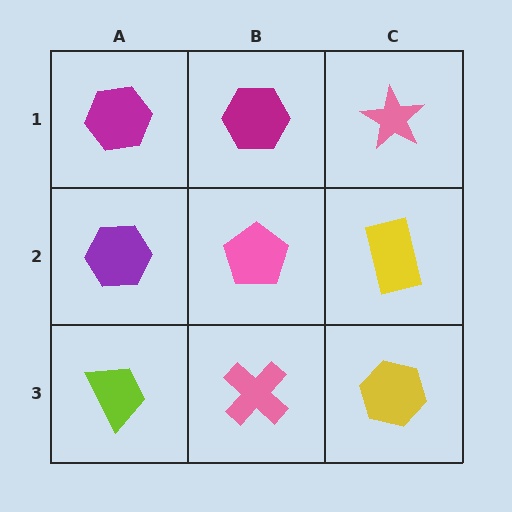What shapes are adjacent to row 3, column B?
A pink pentagon (row 2, column B), a lime trapezoid (row 3, column A), a yellow hexagon (row 3, column C).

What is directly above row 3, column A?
A purple hexagon.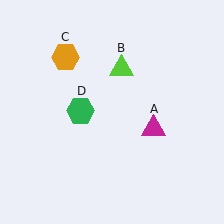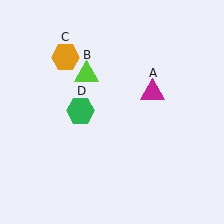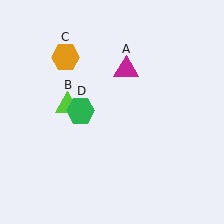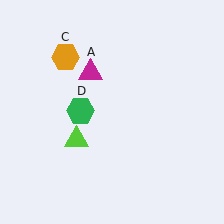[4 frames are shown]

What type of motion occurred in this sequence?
The magenta triangle (object A), lime triangle (object B) rotated counterclockwise around the center of the scene.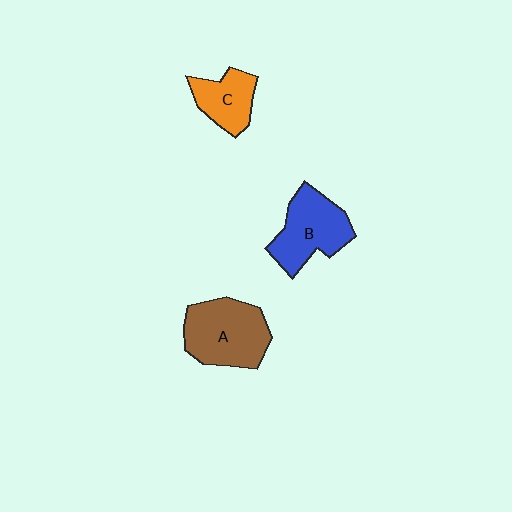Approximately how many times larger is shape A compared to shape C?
Approximately 1.7 times.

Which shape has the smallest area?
Shape C (orange).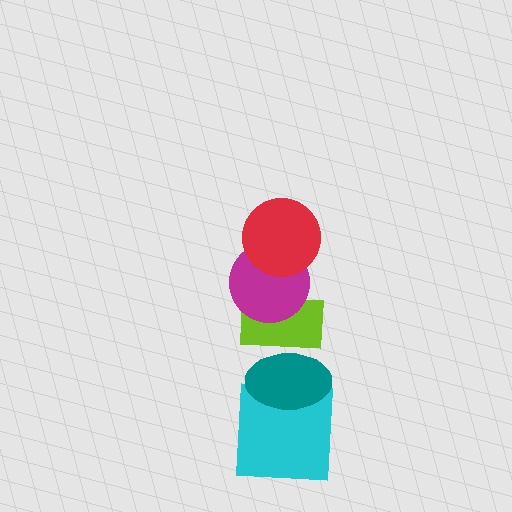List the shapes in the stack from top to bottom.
From top to bottom: the red circle, the magenta circle, the lime rectangle, the teal ellipse, the cyan square.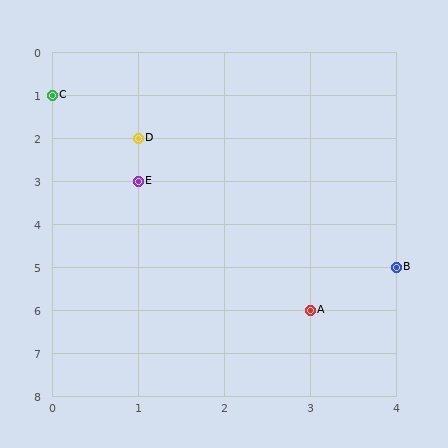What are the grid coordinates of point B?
Point B is at grid coordinates (4, 5).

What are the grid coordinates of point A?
Point A is at grid coordinates (3, 6).